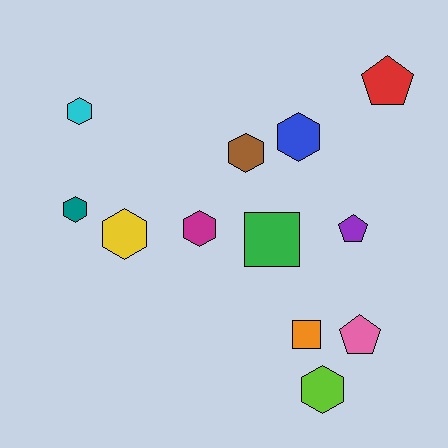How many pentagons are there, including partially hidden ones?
There are 3 pentagons.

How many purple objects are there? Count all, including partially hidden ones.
There is 1 purple object.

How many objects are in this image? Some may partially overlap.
There are 12 objects.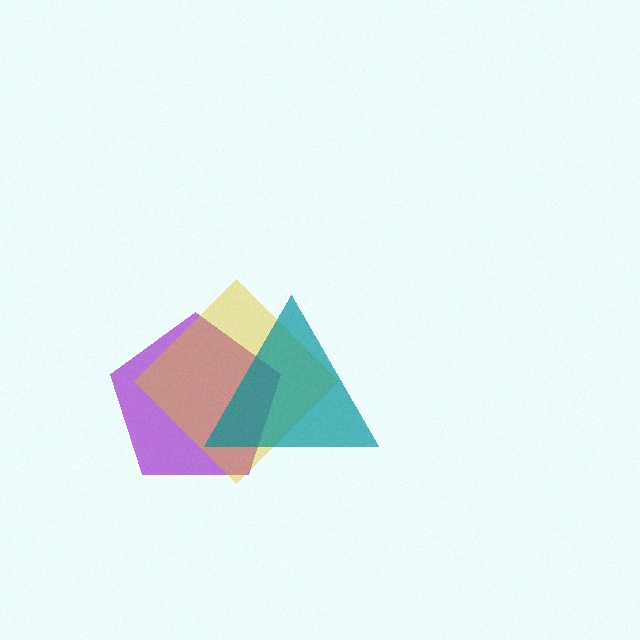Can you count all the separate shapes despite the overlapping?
Yes, there are 3 separate shapes.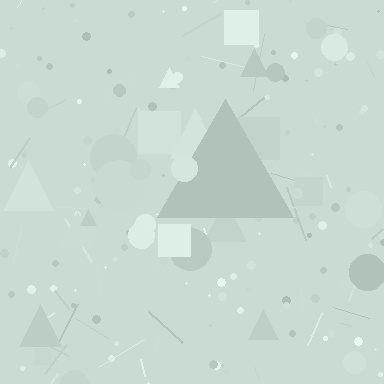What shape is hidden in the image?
A triangle is hidden in the image.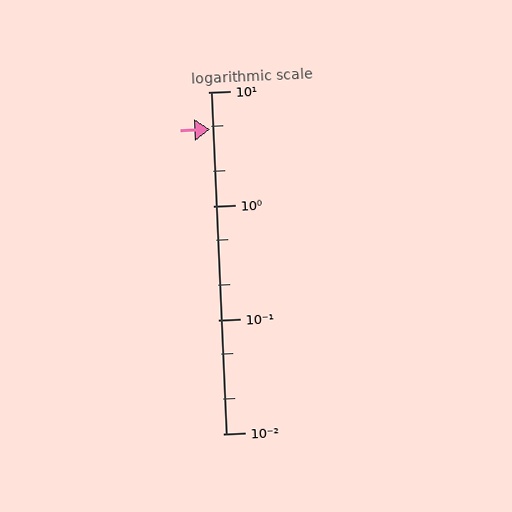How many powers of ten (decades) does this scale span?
The scale spans 3 decades, from 0.01 to 10.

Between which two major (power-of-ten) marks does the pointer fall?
The pointer is between 1 and 10.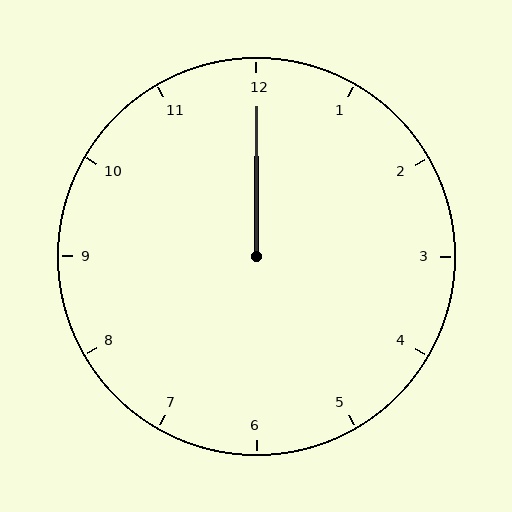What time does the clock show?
12:00.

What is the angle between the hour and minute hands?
Approximately 0 degrees.